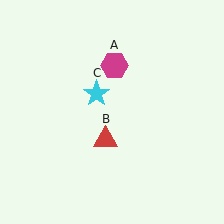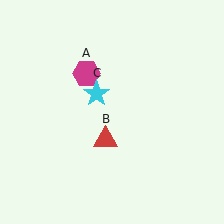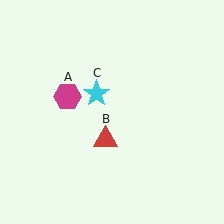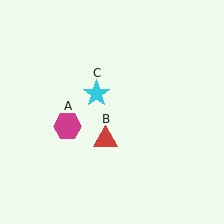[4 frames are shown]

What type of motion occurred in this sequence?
The magenta hexagon (object A) rotated counterclockwise around the center of the scene.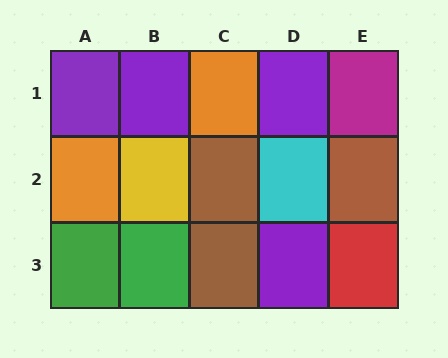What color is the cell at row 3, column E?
Red.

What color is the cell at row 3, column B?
Green.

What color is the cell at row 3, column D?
Purple.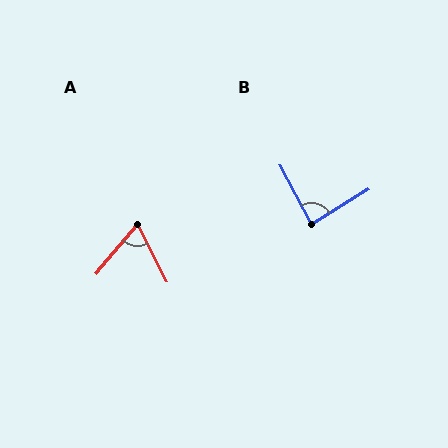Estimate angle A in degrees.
Approximately 67 degrees.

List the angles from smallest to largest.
A (67°), B (87°).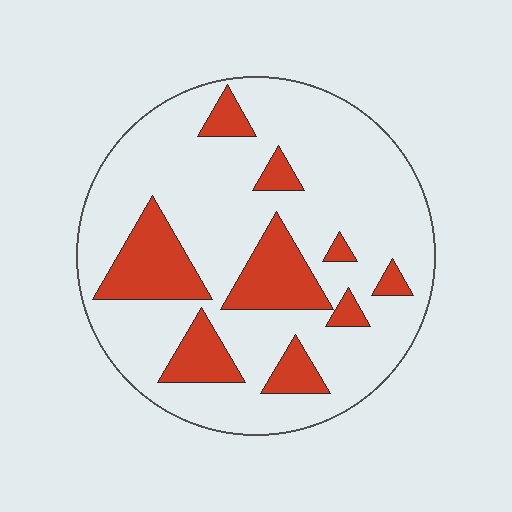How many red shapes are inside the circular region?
9.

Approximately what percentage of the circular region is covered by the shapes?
Approximately 20%.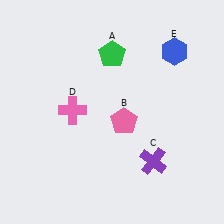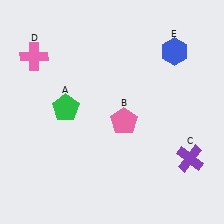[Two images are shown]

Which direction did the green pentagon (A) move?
The green pentagon (A) moved down.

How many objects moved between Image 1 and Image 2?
3 objects moved between the two images.